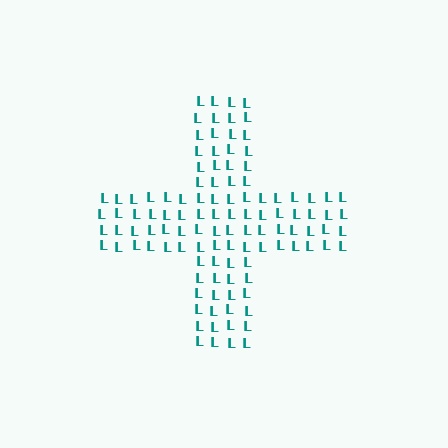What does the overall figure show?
The overall figure shows a cross.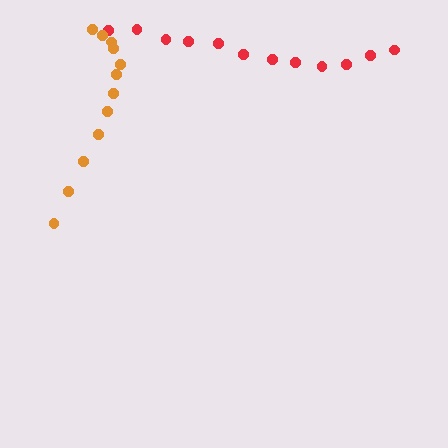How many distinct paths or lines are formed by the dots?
There are 2 distinct paths.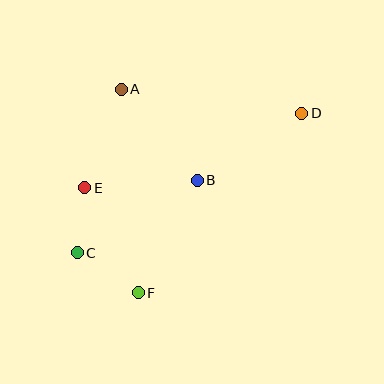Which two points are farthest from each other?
Points C and D are farthest from each other.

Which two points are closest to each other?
Points C and E are closest to each other.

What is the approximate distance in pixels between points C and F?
The distance between C and F is approximately 73 pixels.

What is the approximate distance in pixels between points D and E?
The distance between D and E is approximately 229 pixels.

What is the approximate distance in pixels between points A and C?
The distance between A and C is approximately 169 pixels.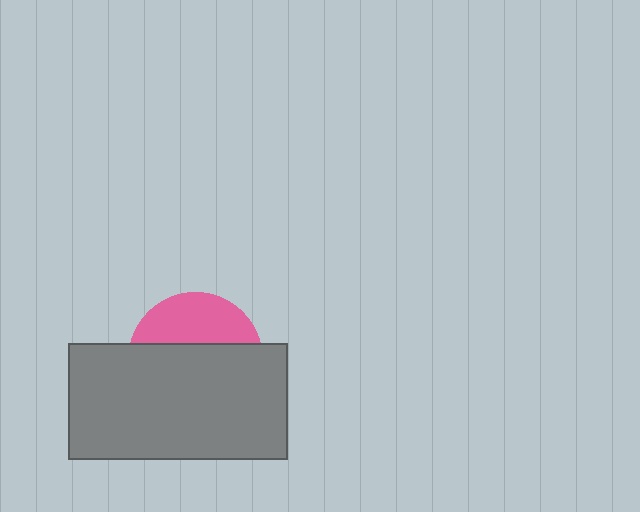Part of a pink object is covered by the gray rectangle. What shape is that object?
It is a circle.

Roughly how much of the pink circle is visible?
A small part of it is visible (roughly 35%).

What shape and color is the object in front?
The object in front is a gray rectangle.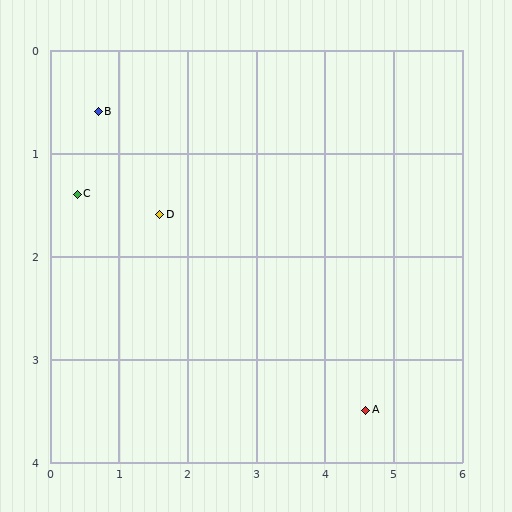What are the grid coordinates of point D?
Point D is at approximately (1.6, 1.6).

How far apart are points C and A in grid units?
Points C and A are about 4.7 grid units apart.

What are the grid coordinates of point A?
Point A is at approximately (4.6, 3.5).